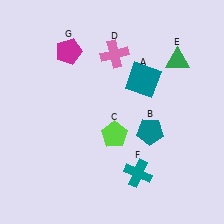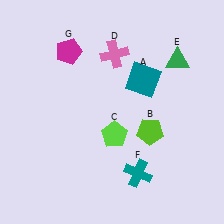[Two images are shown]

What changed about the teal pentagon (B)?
In Image 1, B is teal. In Image 2, it changed to lime.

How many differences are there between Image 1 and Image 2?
There is 1 difference between the two images.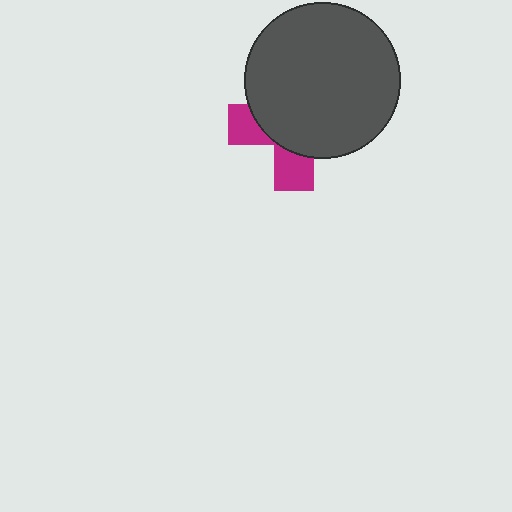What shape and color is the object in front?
The object in front is a dark gray circle.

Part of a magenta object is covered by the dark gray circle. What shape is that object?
It is a cross.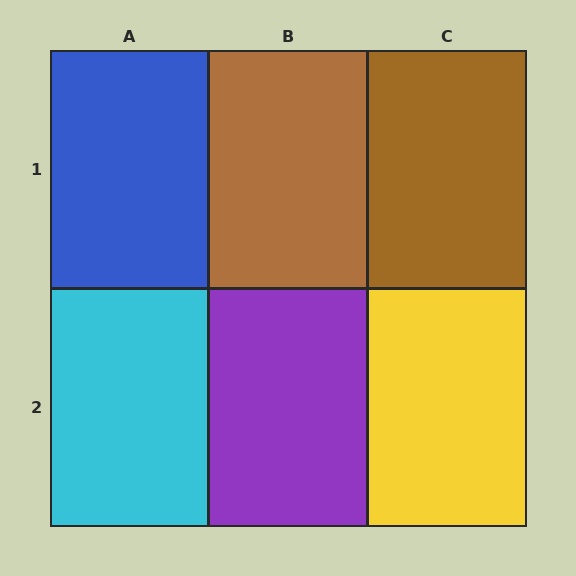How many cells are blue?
1 cell is blue.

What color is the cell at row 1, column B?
Brown.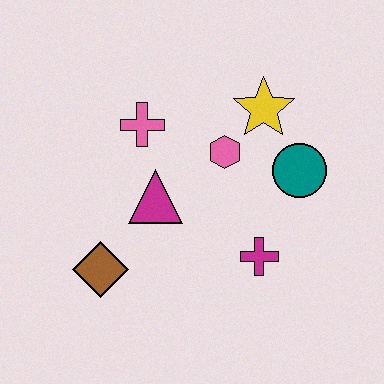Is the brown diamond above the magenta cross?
No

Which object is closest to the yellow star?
The pink hexagon is closest to the yellow star.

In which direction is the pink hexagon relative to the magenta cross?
The pink hexagon is above the magenta cross.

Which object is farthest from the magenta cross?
The pink cross is farthest from the magenta cross.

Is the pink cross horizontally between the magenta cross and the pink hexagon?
No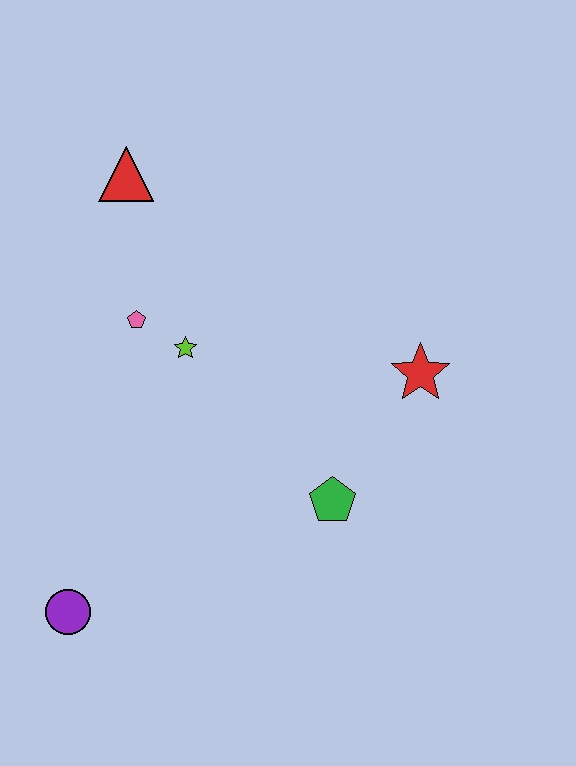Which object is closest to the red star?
The green pentagon is closest to the red star.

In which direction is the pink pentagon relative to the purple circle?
The pink pentagon is above the purple circle.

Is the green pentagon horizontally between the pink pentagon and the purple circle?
No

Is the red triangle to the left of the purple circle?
No